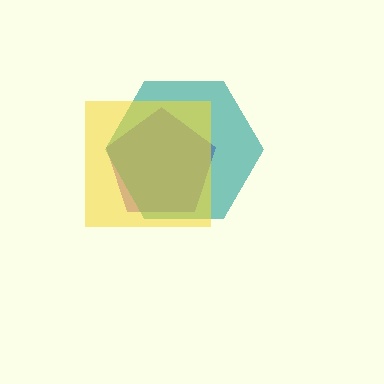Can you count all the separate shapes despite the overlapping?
Yes, there are 3 separate shapes.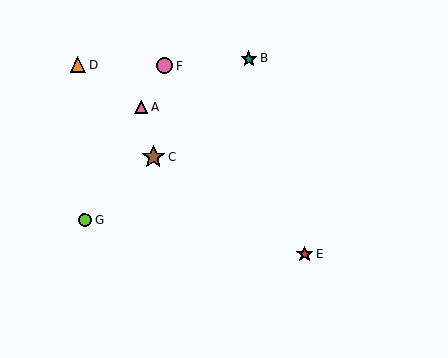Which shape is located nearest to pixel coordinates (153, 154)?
The brown star (labeled C) at (153, 157) is nearest to that location.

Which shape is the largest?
The brown star (labeled C) is the largest.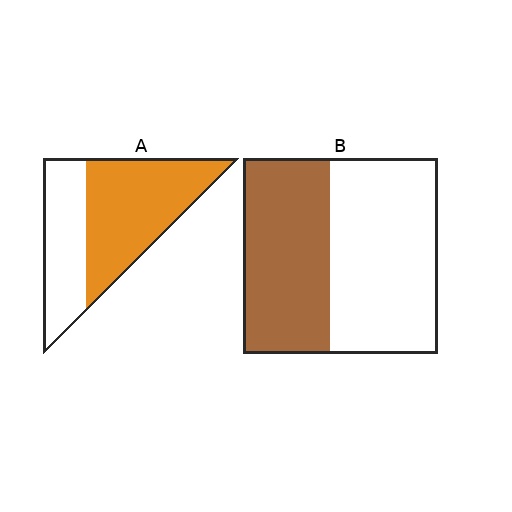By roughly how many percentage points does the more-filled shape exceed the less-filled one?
By roughly 15 percentage points (A over B).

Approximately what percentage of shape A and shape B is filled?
A is approximately 60% and B is approximately 45%.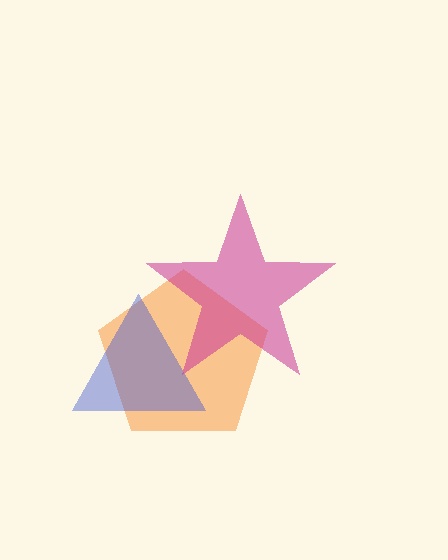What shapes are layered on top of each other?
The layered shapes are: an orange pentagon, a blue triangle, a magenta star.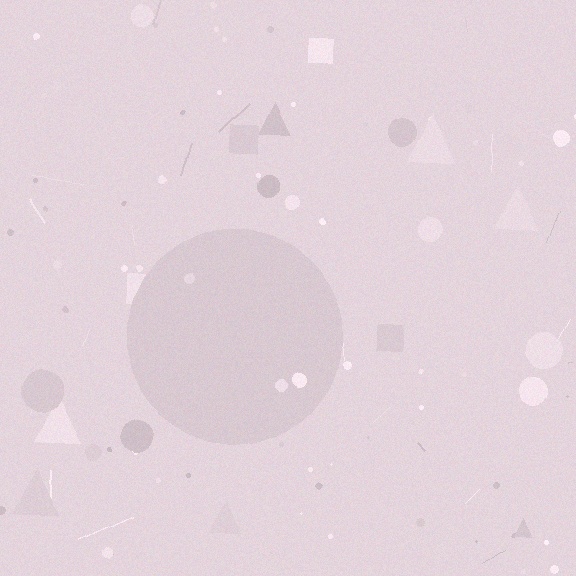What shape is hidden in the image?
A circle is hidden in the image.